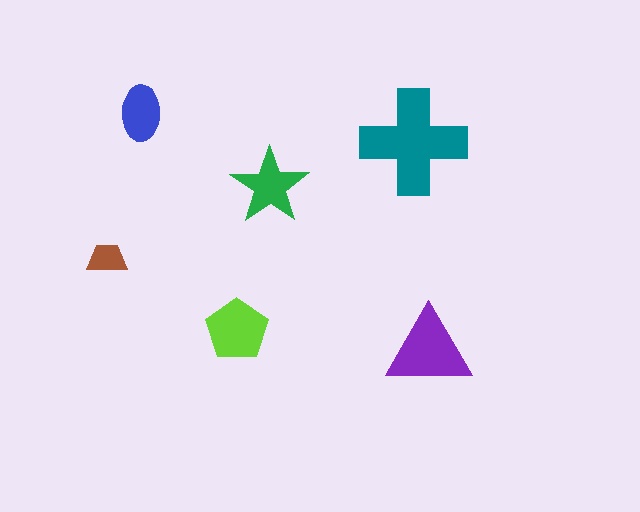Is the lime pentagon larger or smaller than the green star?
Larger.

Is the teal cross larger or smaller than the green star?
Larger.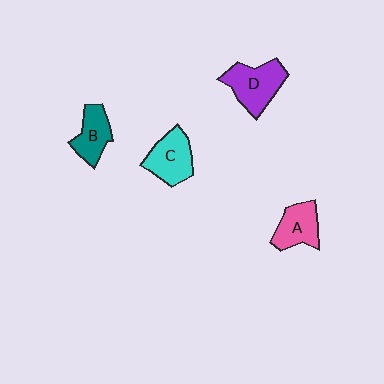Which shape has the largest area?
Shape D (purple).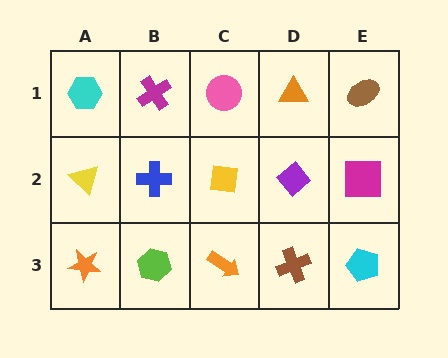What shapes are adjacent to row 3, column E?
A magenta square (row 2, column E), a brown cross (row 3, column D).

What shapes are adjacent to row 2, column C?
A pink circle (row 1, column C), an orange arrow (row 3, column C), a blue cross (row 2, column B), a purple diamond (row 2, column D).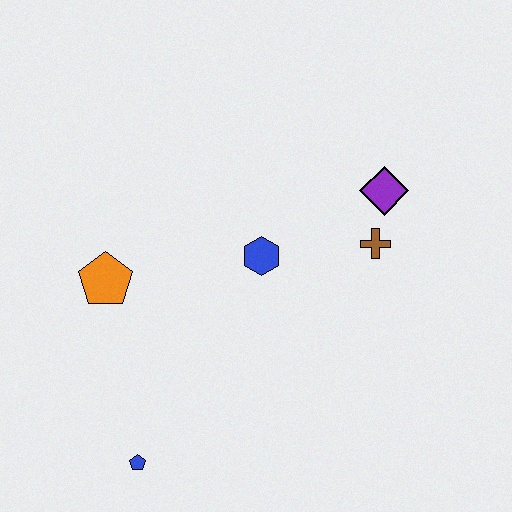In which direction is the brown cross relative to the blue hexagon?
The brown cross is to the right of the blue hexagon.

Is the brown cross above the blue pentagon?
Yes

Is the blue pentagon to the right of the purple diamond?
No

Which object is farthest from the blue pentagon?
The purple diamond is farthest from the blue pentagon.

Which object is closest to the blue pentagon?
The orange pentagon is closest to the blue pentagon.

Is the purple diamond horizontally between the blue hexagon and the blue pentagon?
No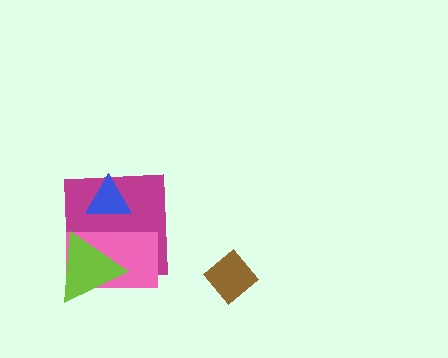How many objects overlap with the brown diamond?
0 objects overlap with the brown diamond.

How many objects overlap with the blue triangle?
2 objects overlap with the blue triangle.